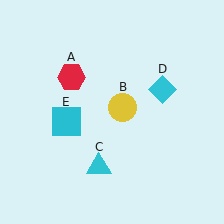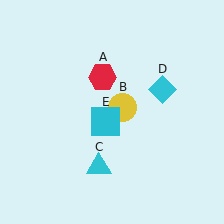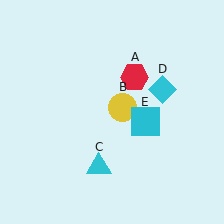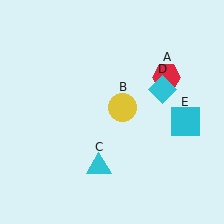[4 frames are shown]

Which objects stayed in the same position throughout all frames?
Yellow circle (object B) and cyan triangle (object C) and cyan diamond (object D) remained stationary.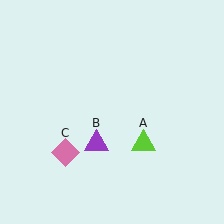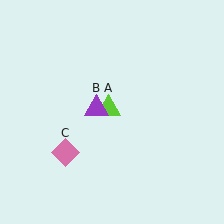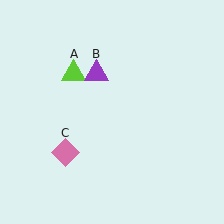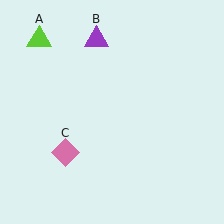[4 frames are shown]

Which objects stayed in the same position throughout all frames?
Pink diamond (object C) remained stationary.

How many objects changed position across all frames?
2 objects changed position: lime triangle (object A), purple triangle (object B).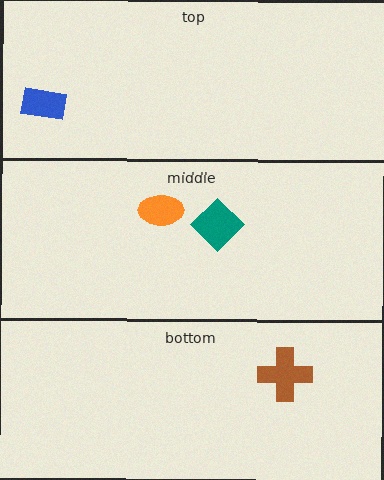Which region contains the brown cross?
The bottom region.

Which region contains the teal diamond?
The middle region.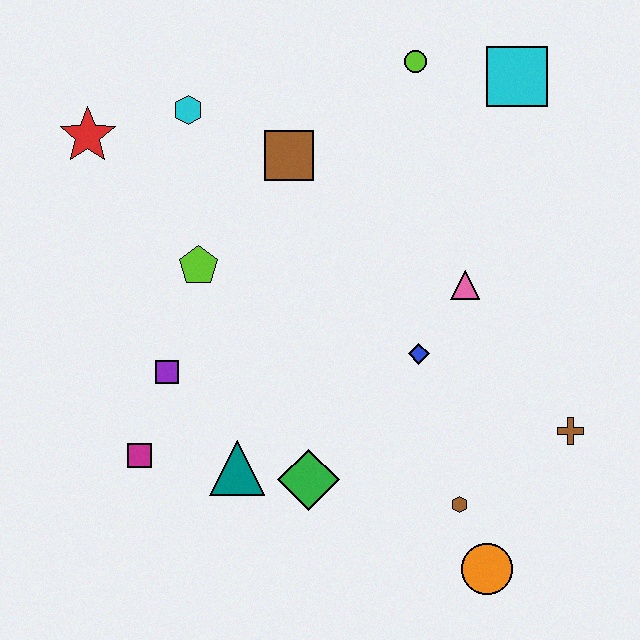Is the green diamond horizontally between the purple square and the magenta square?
No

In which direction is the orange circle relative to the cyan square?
The orange circle is below the cyan square.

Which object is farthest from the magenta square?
The cyan square is farthest from the magenta square.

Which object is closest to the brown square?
The cyan hexagon is closest to the brown square.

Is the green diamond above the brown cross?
No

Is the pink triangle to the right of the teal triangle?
Yes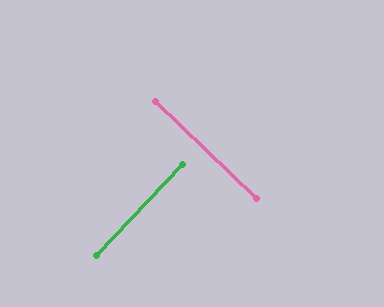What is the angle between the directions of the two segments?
Approximately 90 degrees.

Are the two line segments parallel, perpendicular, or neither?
Perpendicular — they meet at approximately 90°.